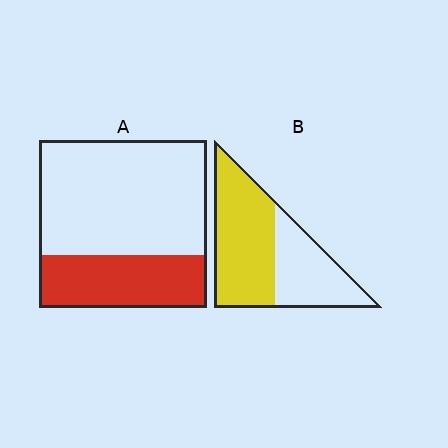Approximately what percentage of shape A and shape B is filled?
A is approximately 30% and B is approximately 60%.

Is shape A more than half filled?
No.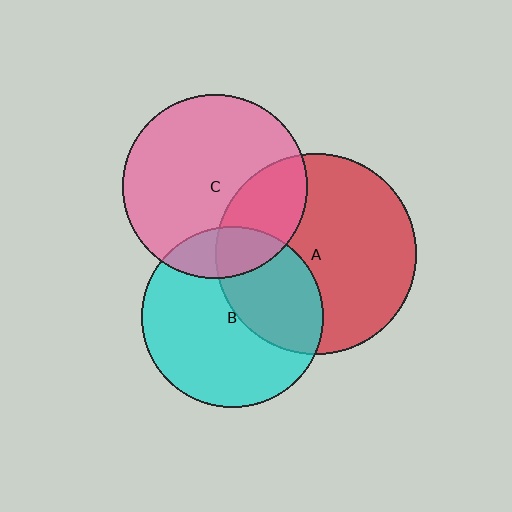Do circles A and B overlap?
Yes.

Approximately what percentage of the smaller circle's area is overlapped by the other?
Approximately 40%.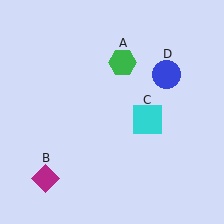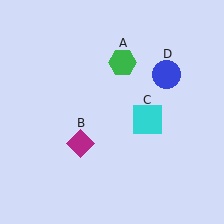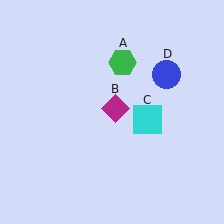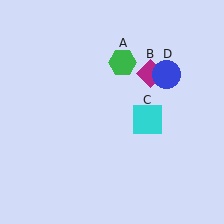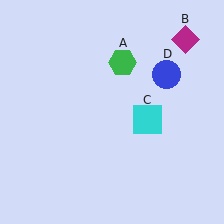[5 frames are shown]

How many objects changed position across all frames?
1 object changed position: magenta diamond (object B).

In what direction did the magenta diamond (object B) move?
The magenta diamond (object B) moved up and to the right.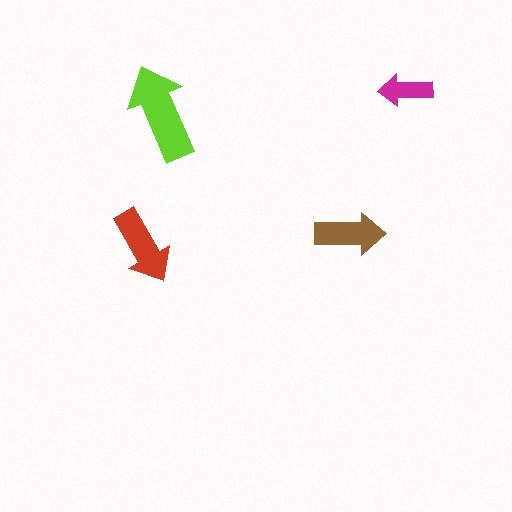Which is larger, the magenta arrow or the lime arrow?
The lime one.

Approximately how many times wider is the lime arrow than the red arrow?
About 1.5 times wider.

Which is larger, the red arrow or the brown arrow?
The red one.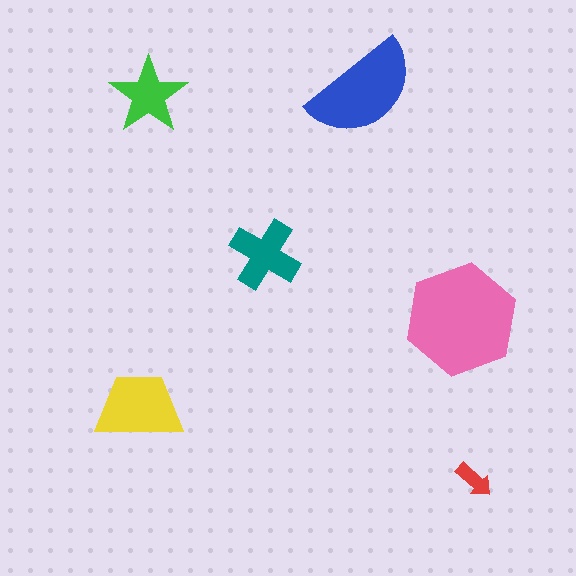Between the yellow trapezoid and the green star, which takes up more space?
The yellow trapezoid.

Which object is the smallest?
The red arrow.